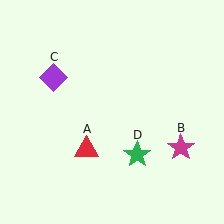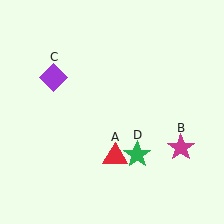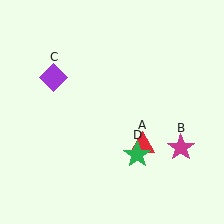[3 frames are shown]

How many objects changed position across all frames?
1 object changed position: red triangle (object A).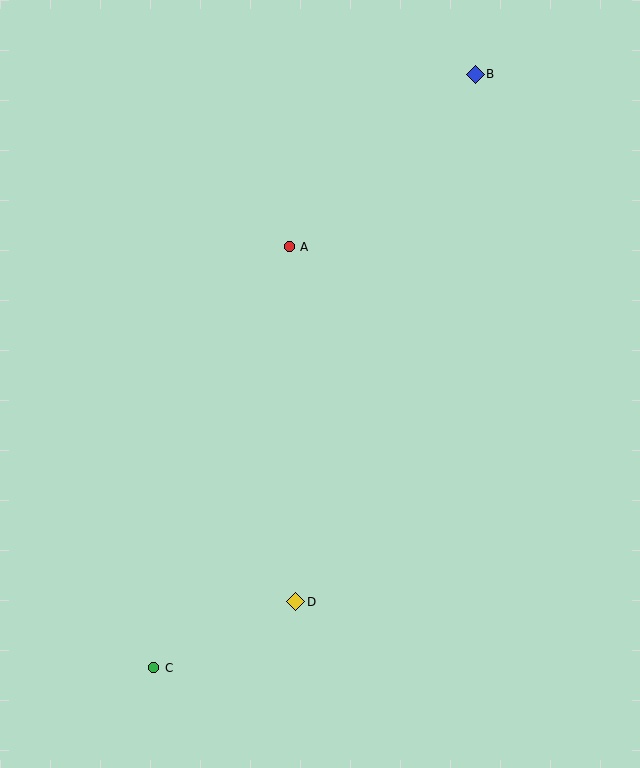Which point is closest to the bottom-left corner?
Point C is closest to the bottom-left corner.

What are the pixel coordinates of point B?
Point B is at (475, 74).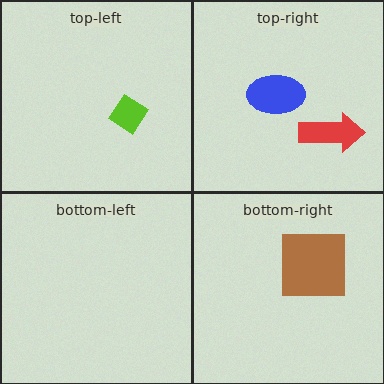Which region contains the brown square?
The bottom-right region.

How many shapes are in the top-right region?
2.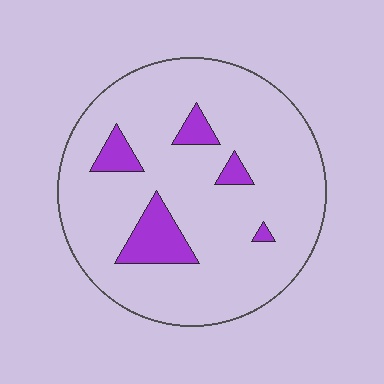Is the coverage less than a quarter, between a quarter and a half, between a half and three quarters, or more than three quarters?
Less than a quarter.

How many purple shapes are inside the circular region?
5.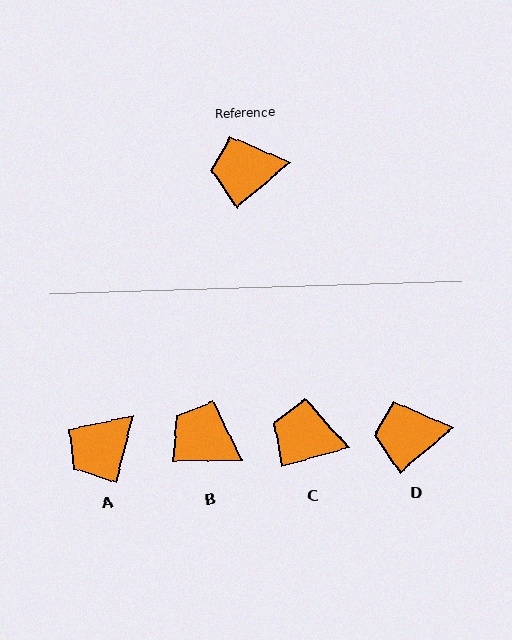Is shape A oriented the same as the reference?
No, it is off by about 36 degrees.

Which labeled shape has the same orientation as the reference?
D.